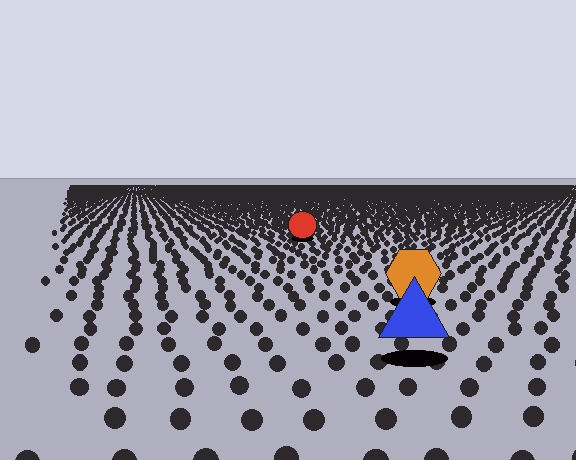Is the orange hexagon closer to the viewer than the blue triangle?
No. The blue triangle is closer — you can tell from the texture gradient: the ground texture is coarser near it.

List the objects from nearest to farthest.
From nearest to farthest: the blue triangle, the orange hexagon, the red circle.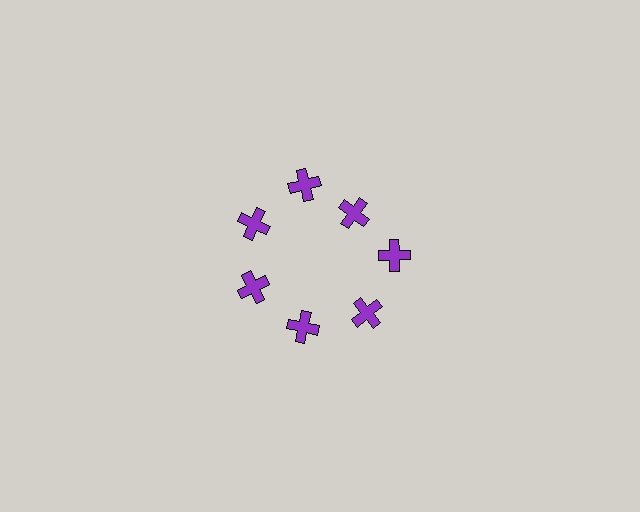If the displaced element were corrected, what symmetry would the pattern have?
It would have 7-fold rotational symmetry — the pattern would map onto itself every 51 degrees.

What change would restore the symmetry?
The symmetry would be restored by moving it outward, back onto the ring so that all 7 crosses sit at equal angles and equal distance from the center.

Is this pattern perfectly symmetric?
No. The 7 purple crosses are arranged in a ring, but one element near the 1 o'clock position is pulled inward toward the center, breaking the 7-fold rotational symmetry.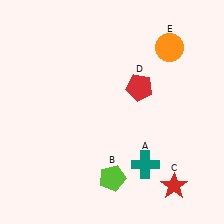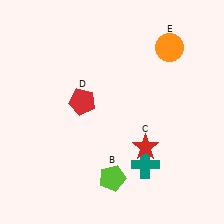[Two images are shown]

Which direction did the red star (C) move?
The red star (C) moved up.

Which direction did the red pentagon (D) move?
The red pentagon (D) moved left.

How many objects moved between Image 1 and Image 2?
2 objects moved between the two images.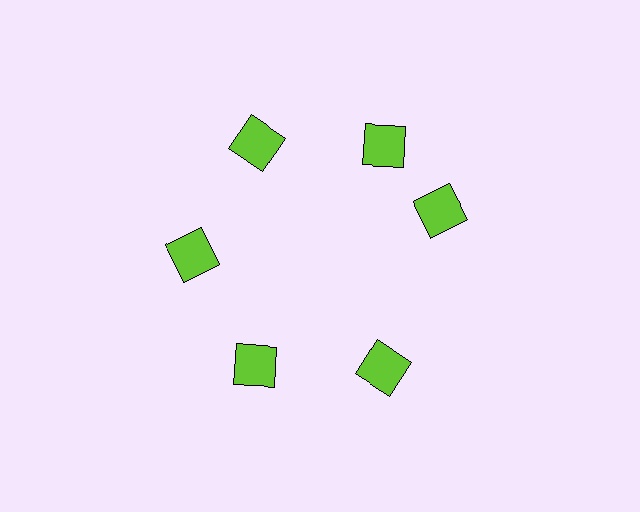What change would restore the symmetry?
The symmetry would be restored by rotating it back into even spacing with its neighbors so that all 6 squares sit at equal angles and equal distance from the center.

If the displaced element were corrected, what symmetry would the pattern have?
It would have 6-fold rotational symmetry — the pattern would map onto itself every 60 degrees.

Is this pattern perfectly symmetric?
No. The 6 lime squares are arranged in a ring, but one element near the 3 o'clock position is rotated out of alignment along the ring, breaking the 6-fold rotational symmetry.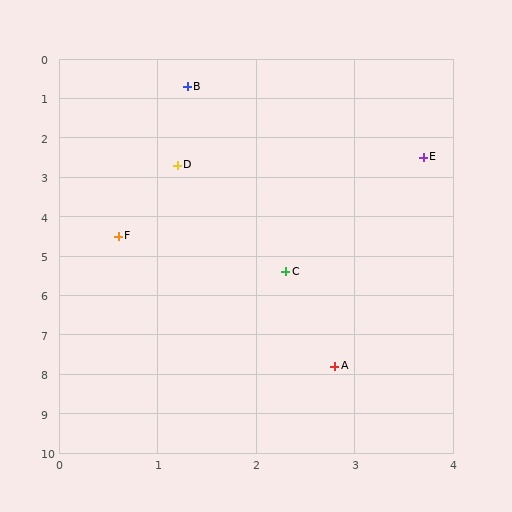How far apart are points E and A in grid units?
Points E and A are about 5.4 grid units apart.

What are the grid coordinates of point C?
Point C is at approximately (2.3, 5.4).